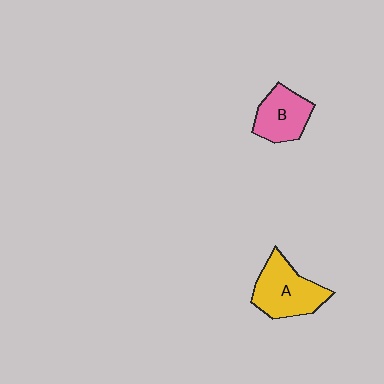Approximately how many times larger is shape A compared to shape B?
Approximately 1.3 times.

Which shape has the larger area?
Shape A (yellow).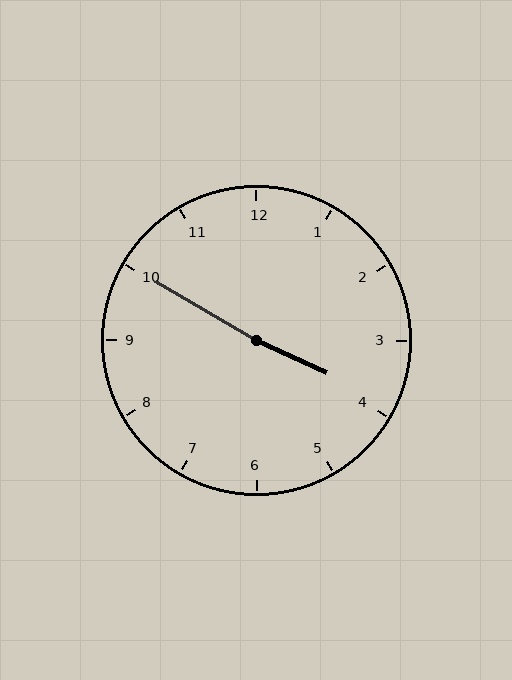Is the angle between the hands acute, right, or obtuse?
It is obtuse.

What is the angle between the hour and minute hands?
Approximately 175 degrees.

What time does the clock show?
3:50.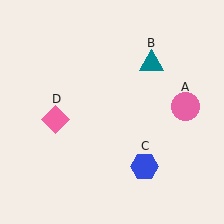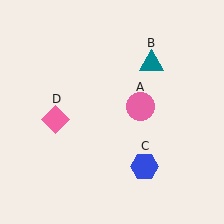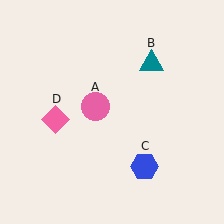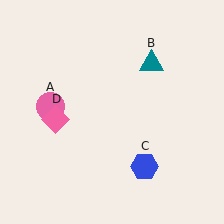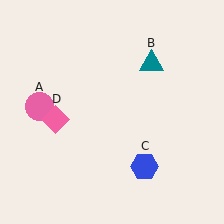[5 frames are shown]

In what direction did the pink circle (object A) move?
The pink circle (object A) moved left.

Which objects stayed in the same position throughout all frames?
Teal triangle (object B) and blue hexagon (object C) and pink diamond (object D) remained stationary.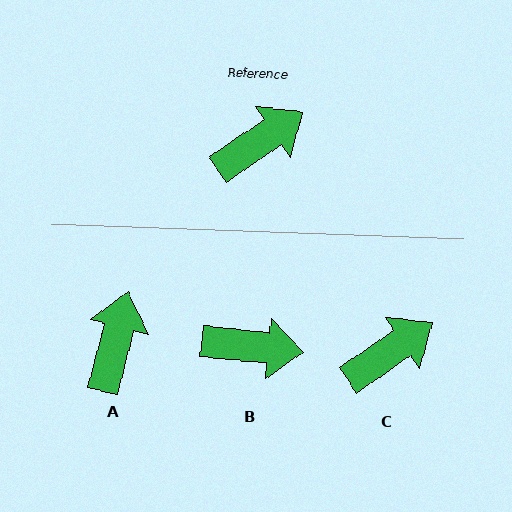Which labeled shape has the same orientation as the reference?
C.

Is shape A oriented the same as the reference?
No, it is off by about 41 degrees.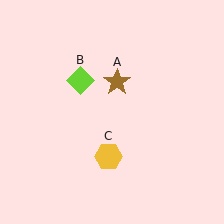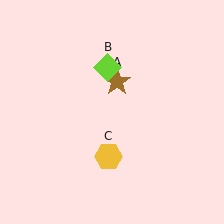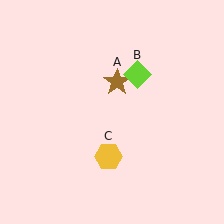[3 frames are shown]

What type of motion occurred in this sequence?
The lime diamond (object B) rotated clockwise around the center of the scene.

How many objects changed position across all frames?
1 object changed position: lime diamond (object B).